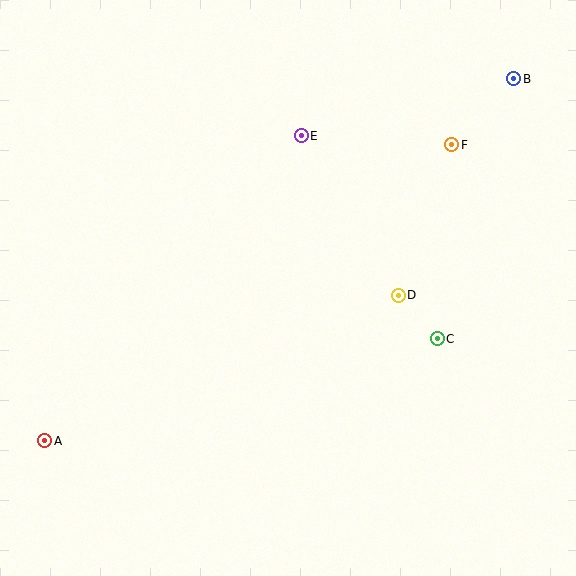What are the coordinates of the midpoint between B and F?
The midpoint between B and F is at (483, 112).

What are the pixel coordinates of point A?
Point A is at (45, 441).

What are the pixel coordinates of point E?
Point E is at (301, 136).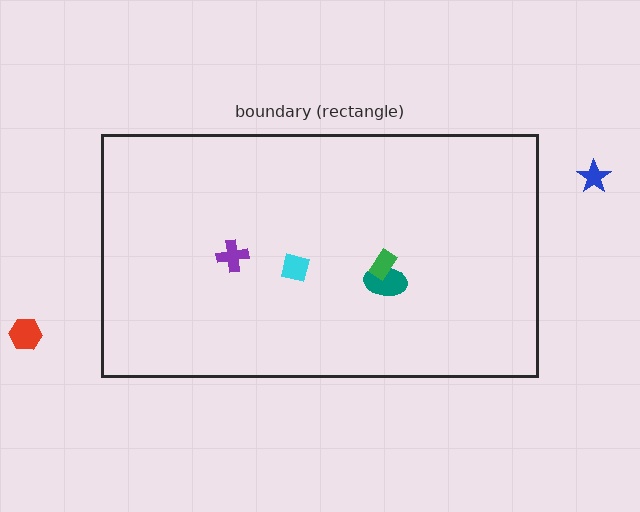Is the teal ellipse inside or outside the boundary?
Inside.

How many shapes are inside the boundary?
4 inside, 2 outside.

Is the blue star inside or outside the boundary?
Outside.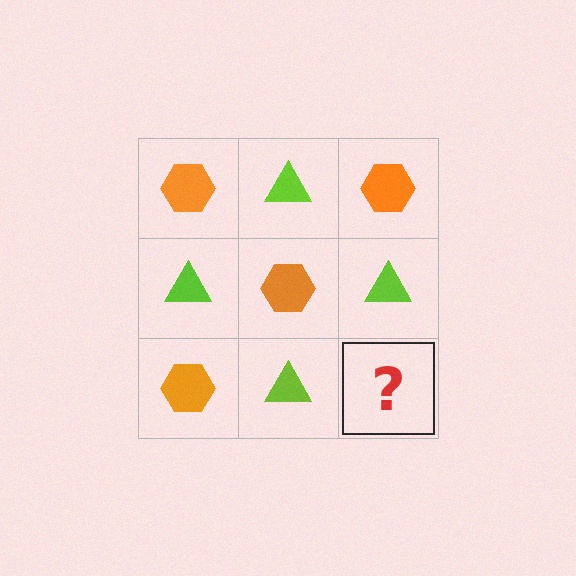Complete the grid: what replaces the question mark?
The question mark should be replaced with an orange hexagon.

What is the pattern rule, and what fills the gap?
The rule is that it alternates orange hexagon and lime triangle in a checkerboard pattern. The gap should be filled with an orange hexagon.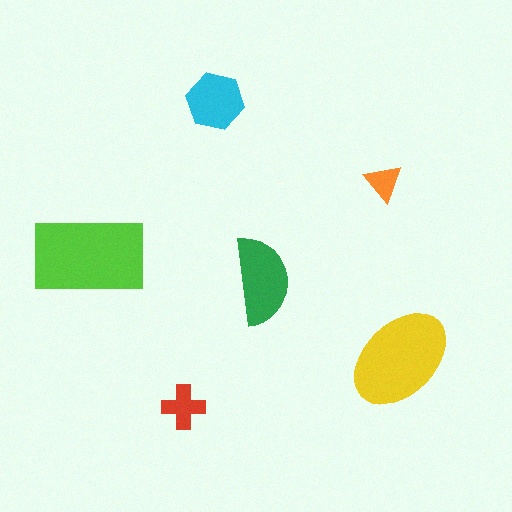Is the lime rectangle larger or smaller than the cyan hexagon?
Larger.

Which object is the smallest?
The orange triangle.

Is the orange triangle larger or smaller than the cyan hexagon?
Smaller.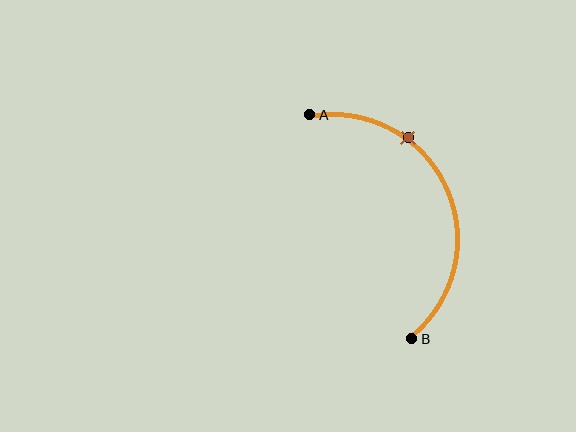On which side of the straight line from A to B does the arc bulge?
The arc bulges to the right of the straight line connecting A and B.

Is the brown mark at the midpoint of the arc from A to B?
No. The brown mark lies on the arc but is closer to endpoint A. The arc midpoint would be at the point on the curve equidistant along the arc from both A and B.